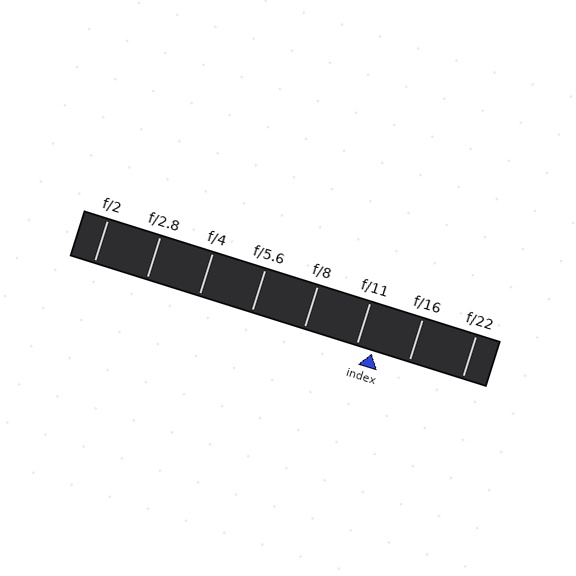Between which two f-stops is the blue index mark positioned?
The index mark is between f/11 and f/16.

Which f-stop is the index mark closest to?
The index mark is closest to f/11.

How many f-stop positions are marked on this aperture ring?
There are 8 f-stop positions marked.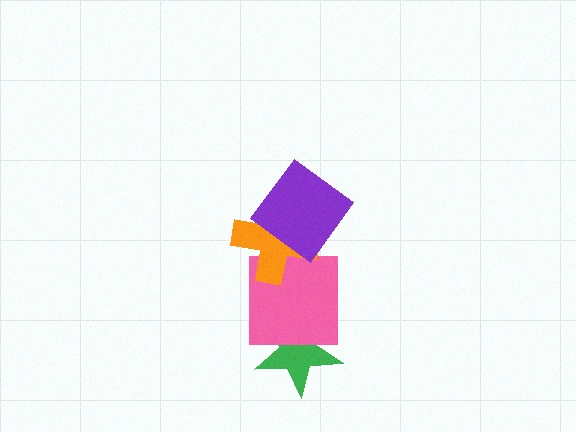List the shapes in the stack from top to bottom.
From top to bottom: the purple diamond, the orange cross, the pink square, the green star.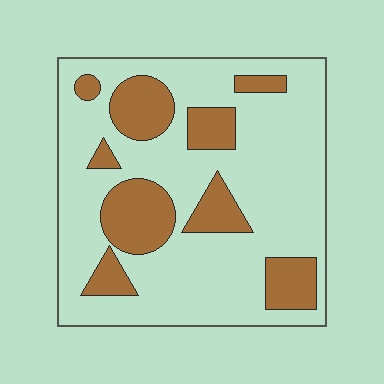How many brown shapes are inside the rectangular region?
9.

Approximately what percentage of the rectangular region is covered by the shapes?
Approximately 25%.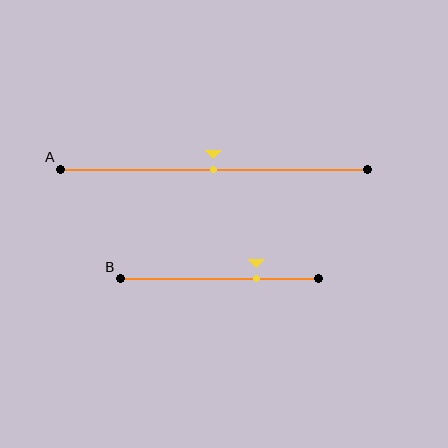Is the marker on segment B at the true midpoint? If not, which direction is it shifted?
No, the marker on segment B is shifted to the right by about 19% of the segment length.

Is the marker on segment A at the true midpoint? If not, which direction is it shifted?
Yes, the marker on segment A is at the true midpoint.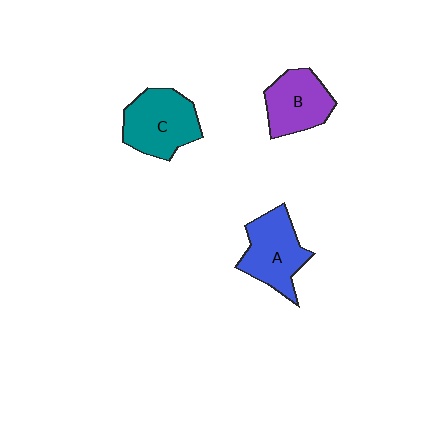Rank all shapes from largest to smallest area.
From largest to smallest: C (teal), A (blue), B (purple).